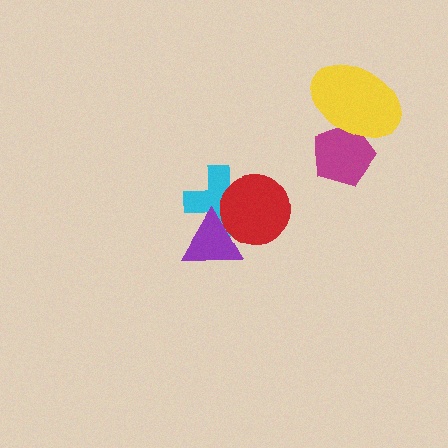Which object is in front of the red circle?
The purple triangle is in front of the red circle.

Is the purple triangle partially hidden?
No, no other shape covers it.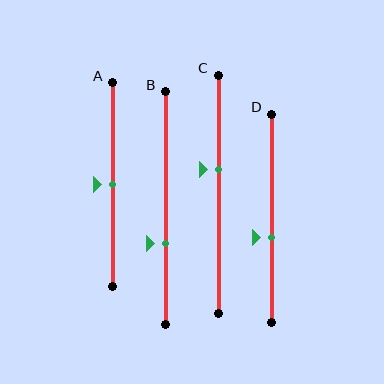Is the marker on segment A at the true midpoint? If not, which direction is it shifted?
Yes, the marker on segment A is at the true midpoint.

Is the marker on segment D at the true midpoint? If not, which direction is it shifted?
No, the marker on segment D is shifted downward by about 9% of the segment length.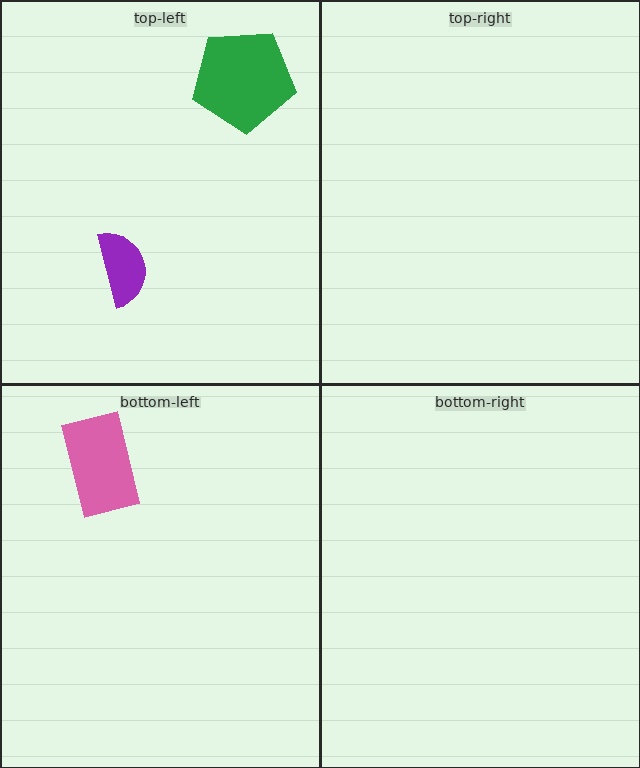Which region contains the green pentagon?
The top-left region.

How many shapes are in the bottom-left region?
1.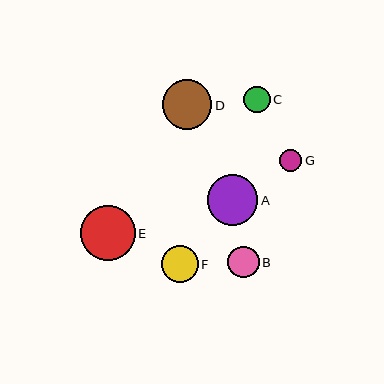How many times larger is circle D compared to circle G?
Circle D is approximately 2.2 times the size of circle G.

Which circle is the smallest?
Circle G is the smallest with a size of approximately 22 pixels.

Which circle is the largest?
Circle E is the largest with a size of approximately 55 pixels.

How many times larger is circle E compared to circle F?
Circle E is approximately 1.5 times the size of circle F.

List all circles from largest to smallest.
From largest to smallest: E, A, D, F, B, C, G.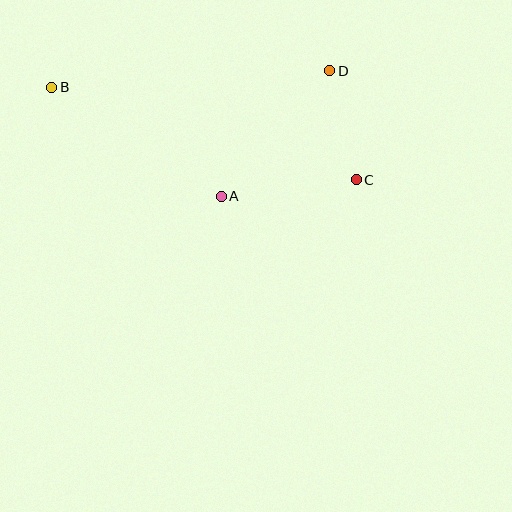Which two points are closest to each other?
Points C and D are closest to each other.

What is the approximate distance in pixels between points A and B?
The distance between A and B is approximately 201 pixels.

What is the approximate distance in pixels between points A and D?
The distance between A and D is approximately 166 pixels.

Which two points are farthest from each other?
Points B and C are farthest from each other.